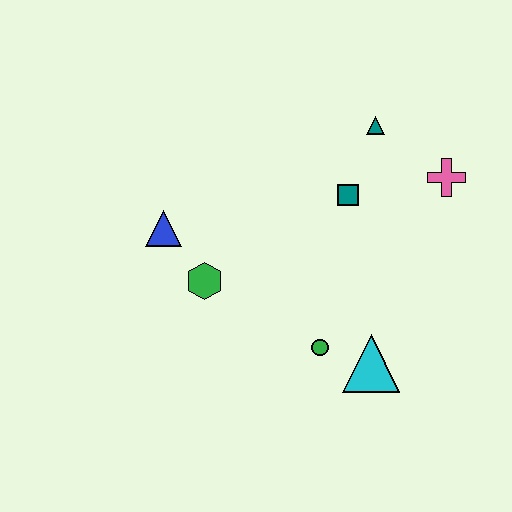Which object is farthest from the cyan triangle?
The blue triangle is farthest from the cyan triangle.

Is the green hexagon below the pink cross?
Yes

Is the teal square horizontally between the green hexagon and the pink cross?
Yes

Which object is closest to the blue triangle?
The green hexagon is closest to the blue triangle.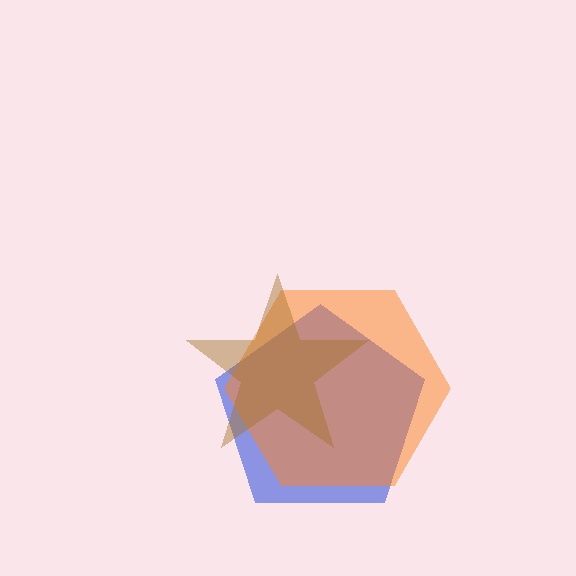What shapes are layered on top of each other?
The layered shapes are: a blue pentagon, an orange hexagon, a brown star.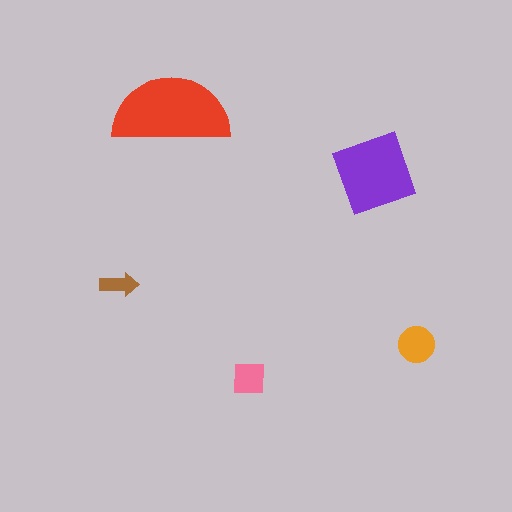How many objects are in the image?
There are 5 objects in the image.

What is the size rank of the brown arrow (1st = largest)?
5th.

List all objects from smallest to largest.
The brown arrow, the pink square, the orange circle, the purple diamond, the red semicircle.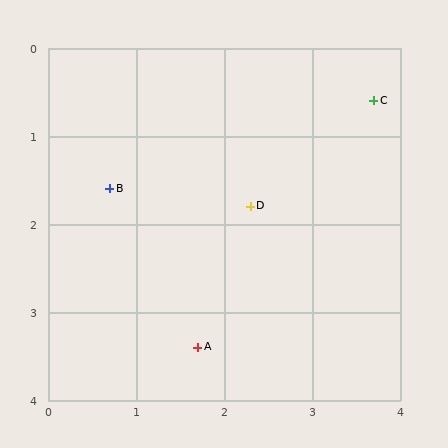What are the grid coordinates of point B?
Point B is at approximately (0.7, 1.6).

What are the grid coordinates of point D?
Point D is at approximately (2.3, 1.8).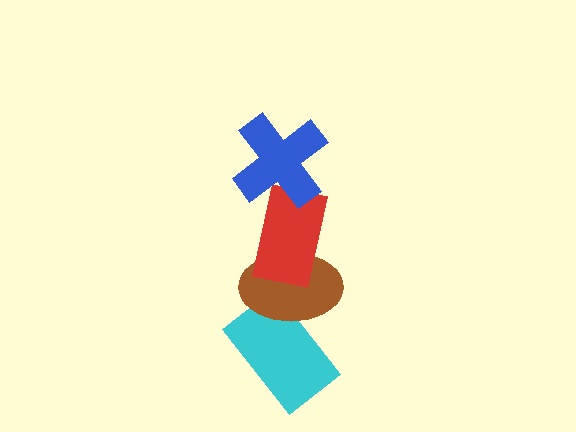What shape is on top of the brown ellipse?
The red rectangle is on top of the brown ellipse.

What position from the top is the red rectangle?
The red rectangle is 2nd from the top.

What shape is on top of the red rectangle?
The blue cross is on top of the red rectangle.